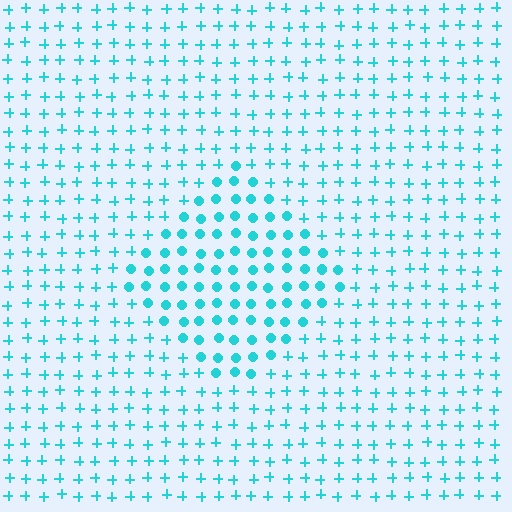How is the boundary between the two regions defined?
The boundary is defined by a change in element shape: circles inside vs. plus signs outside. All elements share the same color and spacing.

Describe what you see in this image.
The image is filled with small cyan elements arranged in a uniform grid. A diamond-shaped region contains circles, while the surrounding area contains plus signs. The boundary is defined purely by the change in element shape.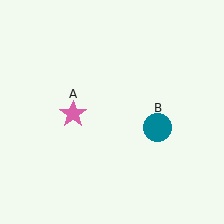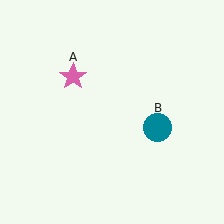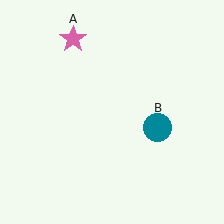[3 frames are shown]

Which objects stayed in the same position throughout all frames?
Teal circle (object B) remained stationary.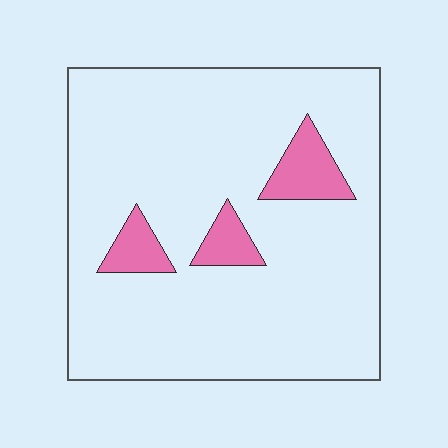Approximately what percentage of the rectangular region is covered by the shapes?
Approximately 10%.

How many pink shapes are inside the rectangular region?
3.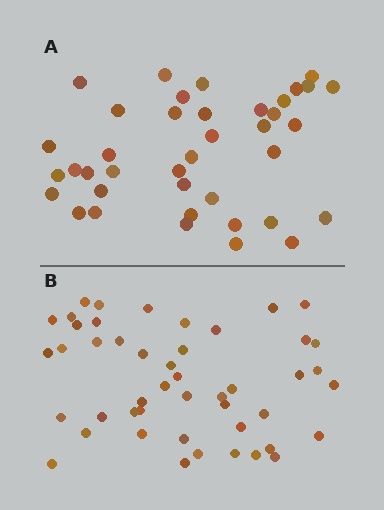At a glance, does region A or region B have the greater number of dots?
Region B (the bottom region) has more dots.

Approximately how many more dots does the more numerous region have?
Region B has roughly 8 or so more dots than region A.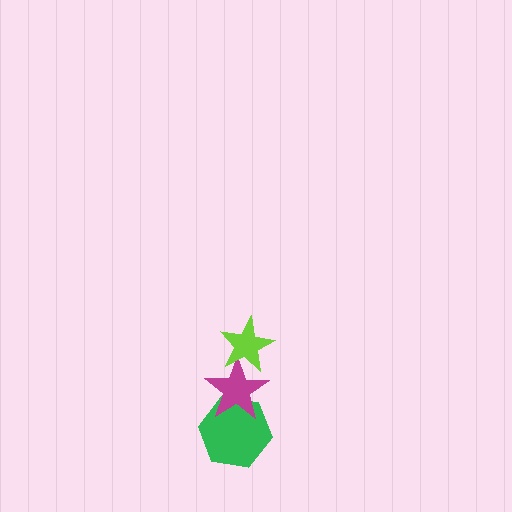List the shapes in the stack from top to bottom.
From top to bottom: the lime star, the magenta star, the green hexagon.